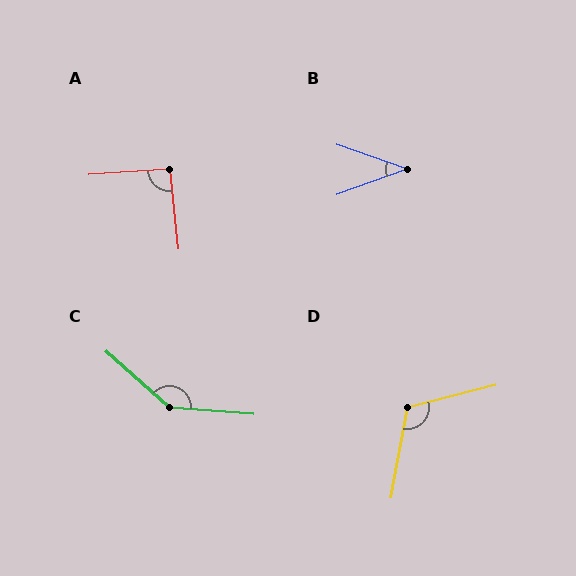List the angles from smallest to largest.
B (39°), A (93°), D (114°), C (142°).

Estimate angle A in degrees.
Approximately 93 degrees.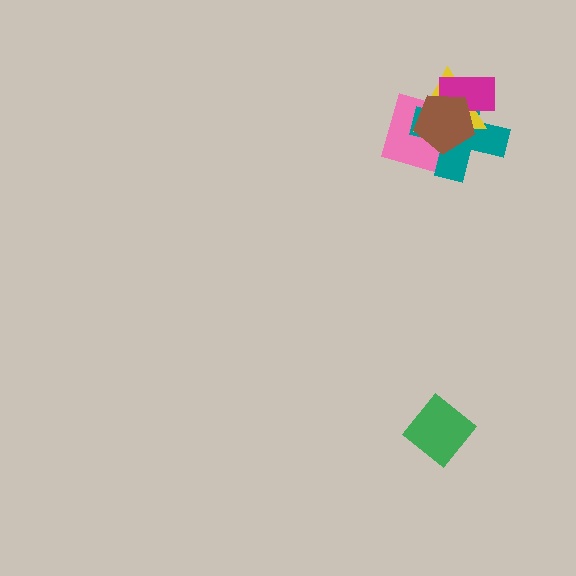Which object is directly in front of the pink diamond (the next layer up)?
The teal cross is directly in front of the pink diamond.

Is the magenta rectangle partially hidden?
Yes, it is partially covered by another shape.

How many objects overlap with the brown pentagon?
4 objects overlap with the brown pentagon.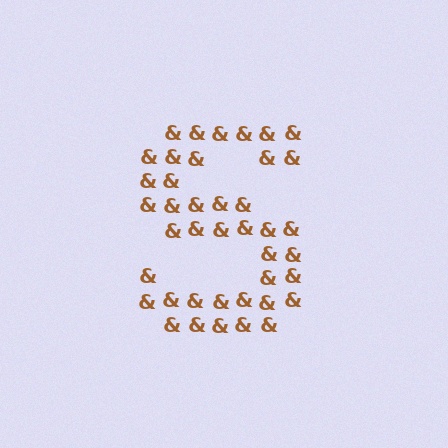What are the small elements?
The small elements are ampersands.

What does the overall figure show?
The overall figure shows the letter S.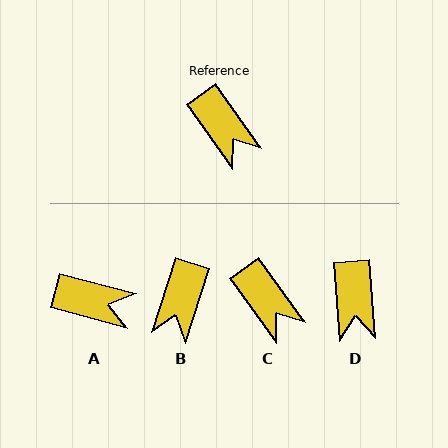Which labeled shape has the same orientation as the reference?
C.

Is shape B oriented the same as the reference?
No, it is off by about 53 degrees.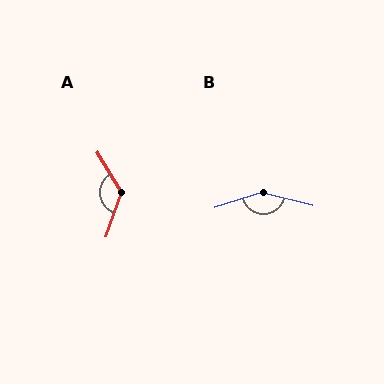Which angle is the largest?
B, at approximately 148 degrees.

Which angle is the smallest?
A, at approximately 130 degrees.